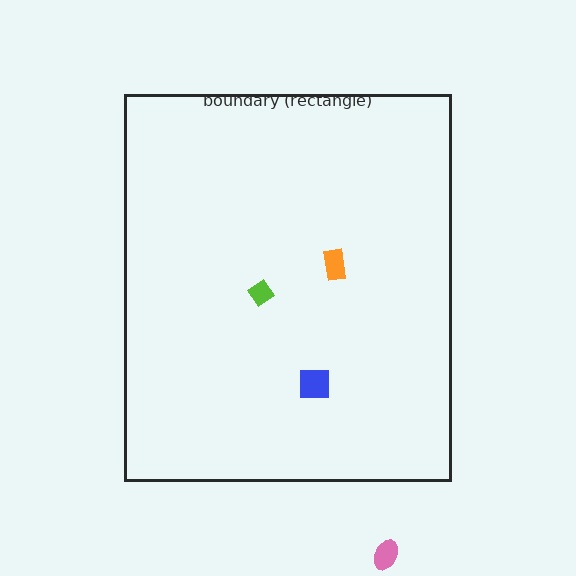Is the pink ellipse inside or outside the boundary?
Outside.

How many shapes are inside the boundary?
3 inside, 1 outside.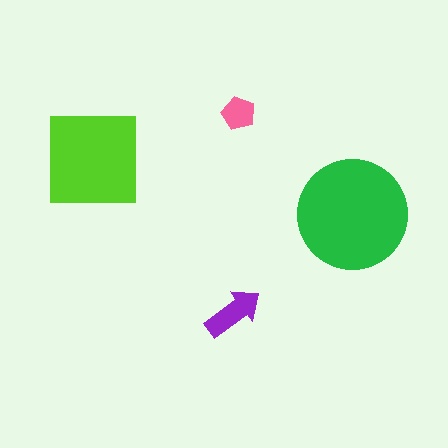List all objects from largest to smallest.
The green circle, the lime square, the purple arrow, the pink pentagon.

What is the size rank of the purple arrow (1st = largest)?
3rd.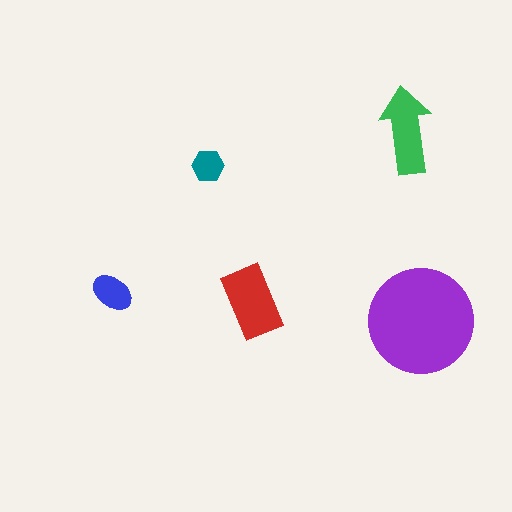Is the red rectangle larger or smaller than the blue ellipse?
Larger.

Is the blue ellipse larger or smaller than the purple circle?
Smaller.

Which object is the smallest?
The teal hexagon.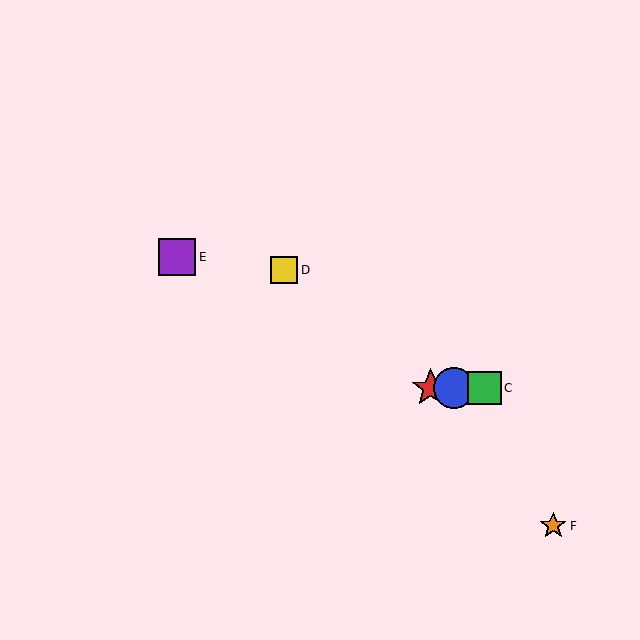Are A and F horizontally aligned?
No, A is at y≈388 and F is at y≈526.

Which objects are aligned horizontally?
Objects A, B, C are aligned horizontally.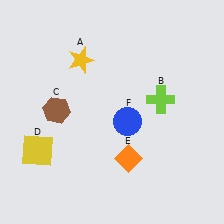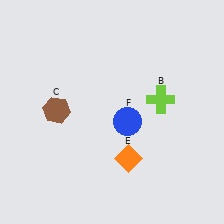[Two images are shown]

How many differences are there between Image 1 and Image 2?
There are 2 differences between the two images.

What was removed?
The yellow square (D), the yellow star (A) were removed in Image 2.